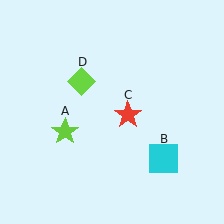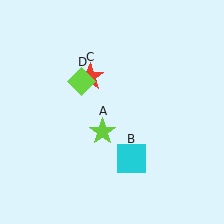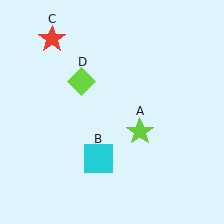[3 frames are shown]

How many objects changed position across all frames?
3 objects changed position: lime star (object A), cyan square (object B), red star (object C).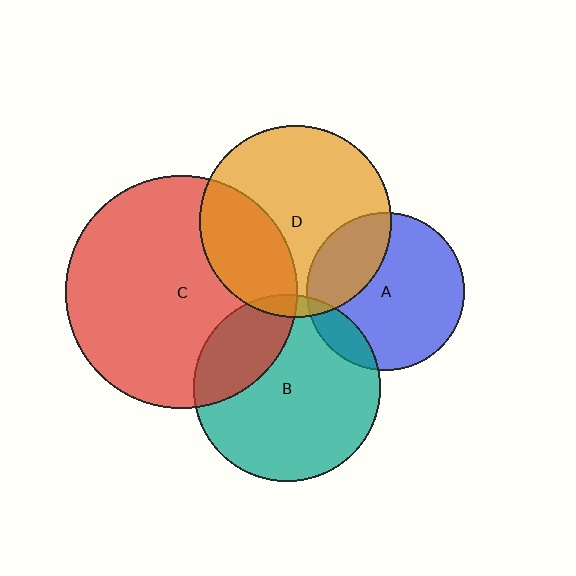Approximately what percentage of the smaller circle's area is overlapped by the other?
Approximately 25%.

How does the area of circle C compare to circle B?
Approximately 1.5 times.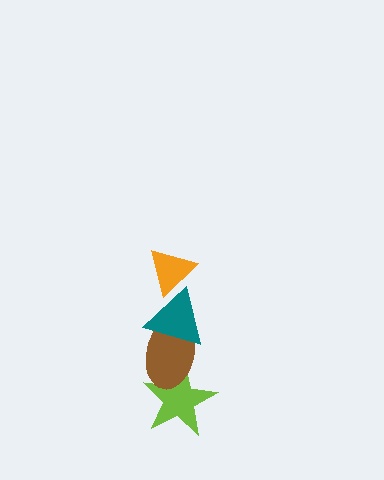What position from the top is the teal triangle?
The teal triangle is 2nd from the top.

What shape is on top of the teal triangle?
The orange triangle is on top of the teal triangle.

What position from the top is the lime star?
The lime star is 4th from the top.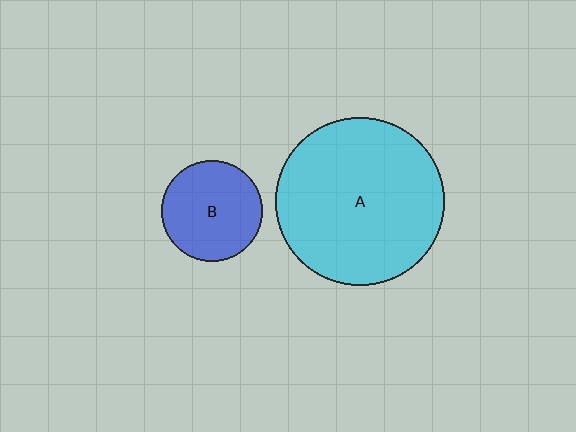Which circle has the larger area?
Circle A (cyan).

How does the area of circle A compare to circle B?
Approximately 2.7 times.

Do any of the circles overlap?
No, none of the circles overlap.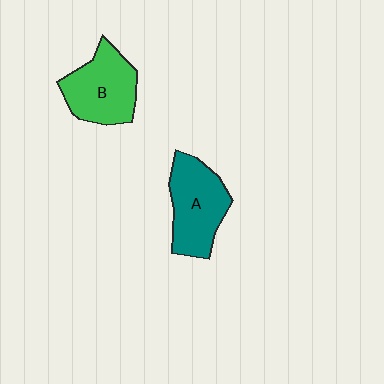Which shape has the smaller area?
Shape B (green).